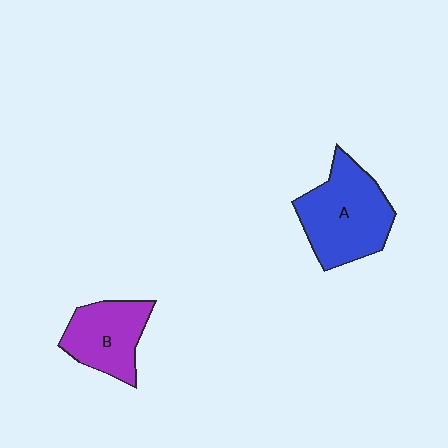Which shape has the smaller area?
Shape B (purple).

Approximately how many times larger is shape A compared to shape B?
Approximately 1.4 times.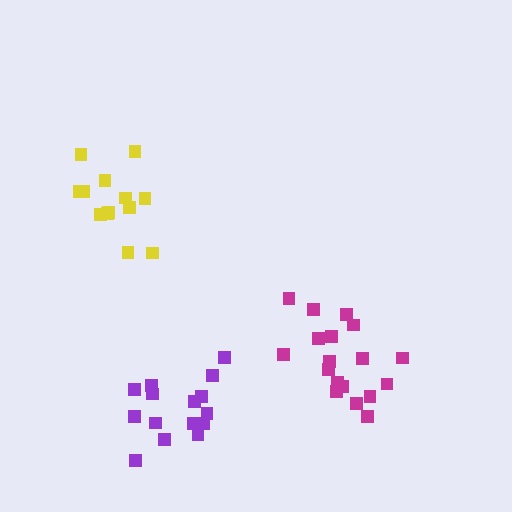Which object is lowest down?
The purple cluster is bottommost.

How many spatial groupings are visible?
There are 3 spatial groupings.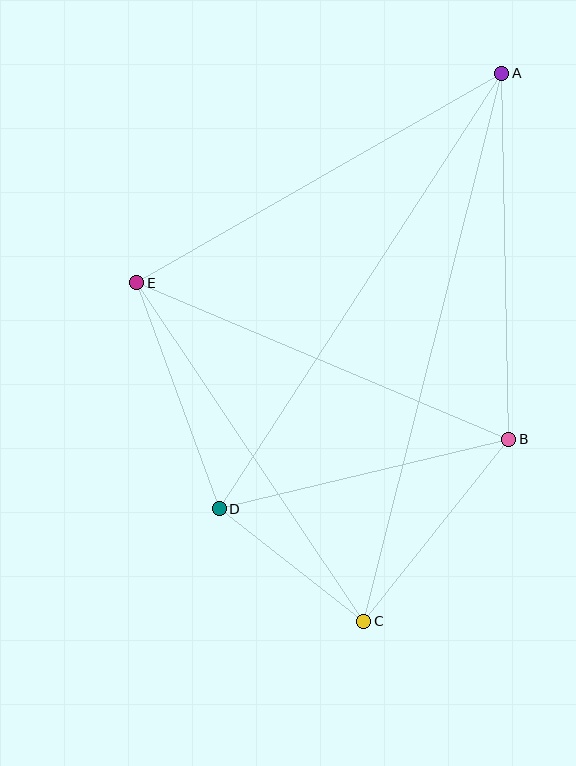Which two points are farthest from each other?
Points A and C are farthest from each other.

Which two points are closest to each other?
Points C and D are closest to each other.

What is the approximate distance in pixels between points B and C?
The distance between B and C is approximately 233 pixels.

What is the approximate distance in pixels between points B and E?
The distance between B and E is approximately 403 pixels.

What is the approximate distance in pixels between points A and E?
The distance between A and E is approximately 421 pixels.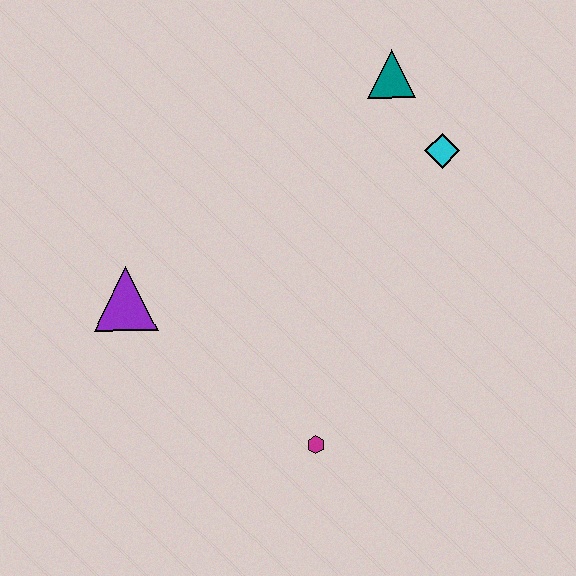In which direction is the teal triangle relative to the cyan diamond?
The teal triangle is above the cyan diamond.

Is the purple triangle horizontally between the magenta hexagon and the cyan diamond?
No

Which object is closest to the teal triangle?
The cyan diamond is closest to the teal triangle.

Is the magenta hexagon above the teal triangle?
No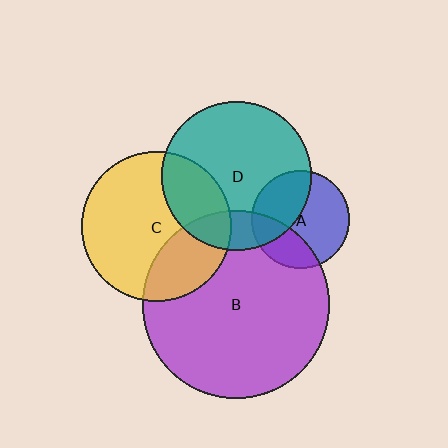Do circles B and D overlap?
Yes.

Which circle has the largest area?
Circle B (purple).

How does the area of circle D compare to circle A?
Approximately 2.3 times.